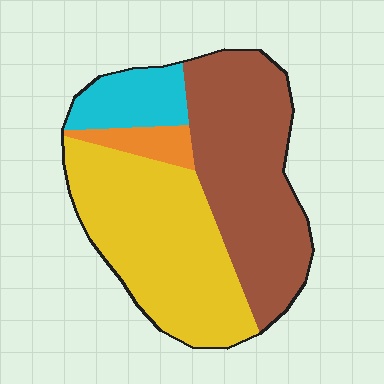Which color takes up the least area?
Orange, at roughly 5%.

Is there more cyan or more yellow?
Yellow.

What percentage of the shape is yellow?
Yellow takes up about two fifths (2/5) of the shape.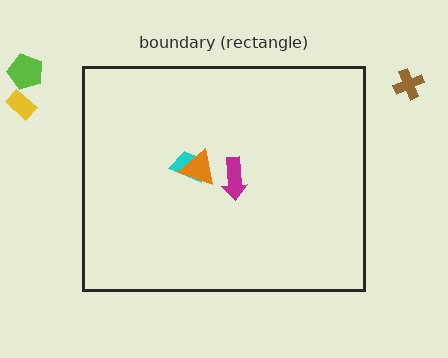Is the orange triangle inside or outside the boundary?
Inside.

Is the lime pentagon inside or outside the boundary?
Outside.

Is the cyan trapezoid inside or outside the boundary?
Inside.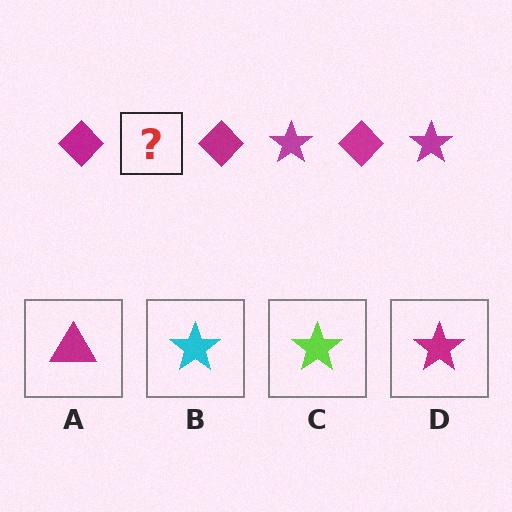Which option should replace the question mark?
Option D.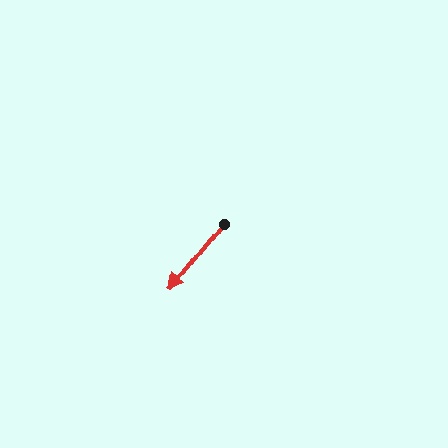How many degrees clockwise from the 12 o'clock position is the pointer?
Approximately 219 degrees.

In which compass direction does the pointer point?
Southwest.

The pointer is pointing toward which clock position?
Roughly 7 o'clock.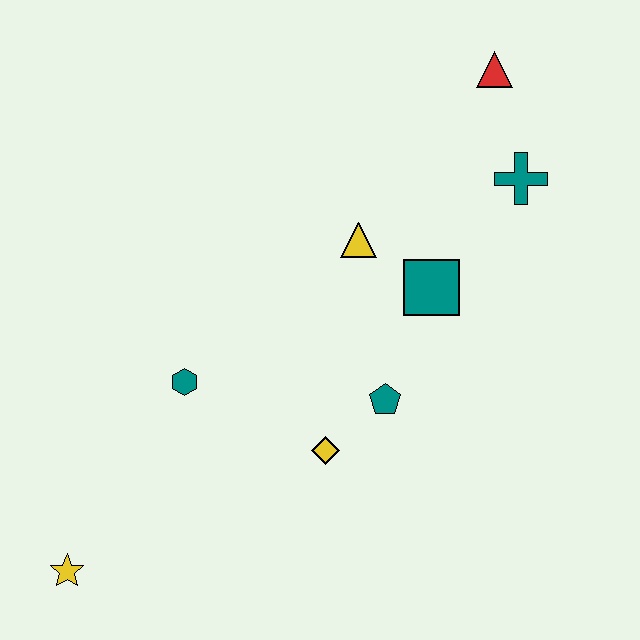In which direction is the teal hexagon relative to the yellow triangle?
The teal hexagon is to the left of the yellow triangle.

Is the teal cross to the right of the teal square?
Yes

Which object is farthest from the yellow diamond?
The red triangle is farthest from the yellow diamond.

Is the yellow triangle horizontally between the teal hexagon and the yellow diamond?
No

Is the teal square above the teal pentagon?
Yes